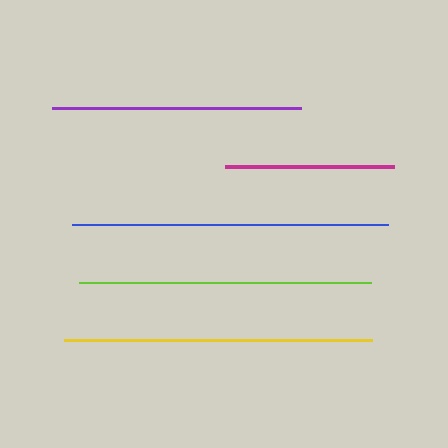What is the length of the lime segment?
The lime segment is approximately 292 pixels long.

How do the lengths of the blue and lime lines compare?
The blue and lime lines are approximately the same length.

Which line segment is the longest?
The blue line is the longest at approximately 315 pixels.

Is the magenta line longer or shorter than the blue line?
The blue line is longer than the magenta line.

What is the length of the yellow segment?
The yellow segment is approximately 308 pixels long.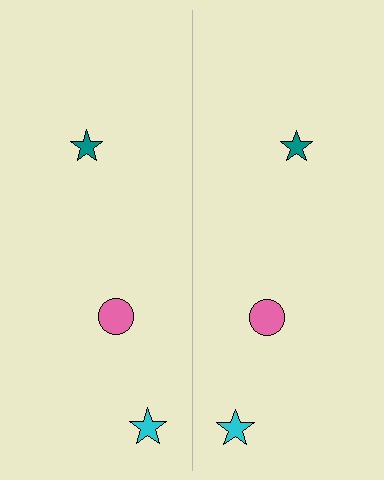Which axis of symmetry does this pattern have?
The pattern has a vertical axis of symmetry running through the center of the image.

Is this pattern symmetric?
Yes, this pattern has bilateral (reflection) symmetry.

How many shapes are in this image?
There are 6 shapes in this image.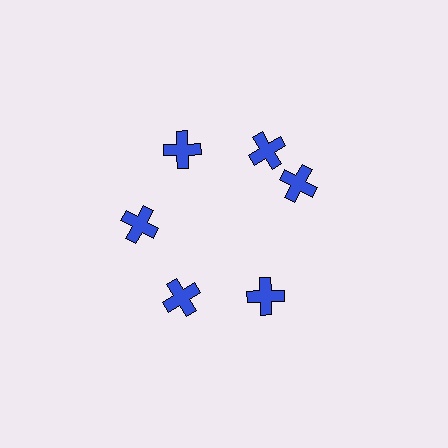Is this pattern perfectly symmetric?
No. The 6 blue crosses are arranged in a ring, but one element near the 3 o'clock position is rotated out of alignment along the ring, breaking the 6-fold rotational symmetry.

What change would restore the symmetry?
The symmetry would be restored by rotating it back into even spacing with its neighbors so that all 6 crosses sit at equal angles and equal distance from the center.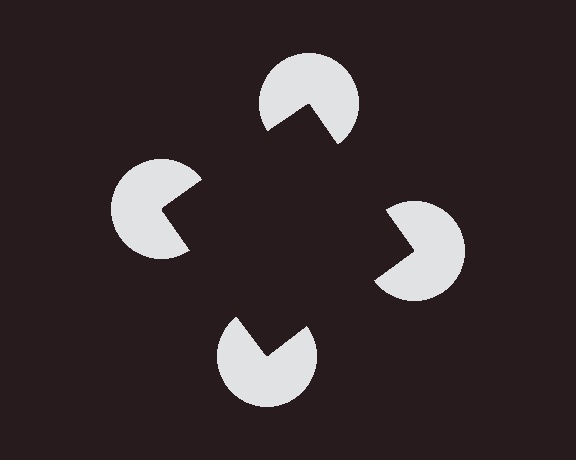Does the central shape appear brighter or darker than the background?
It typically appears slightly darker than the background, even though no actual brightness change is drawn.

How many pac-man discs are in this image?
There are 4 — one at each vertex of the illusory square.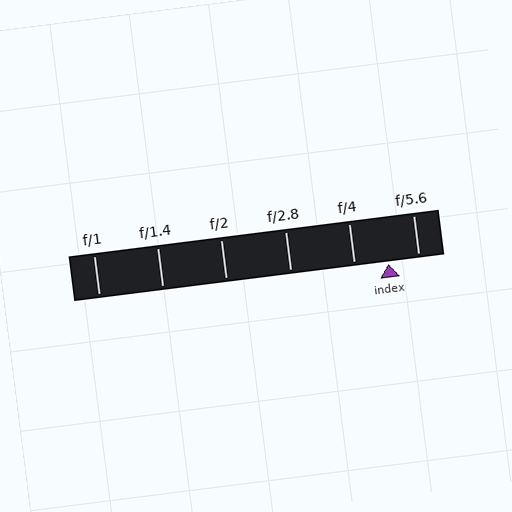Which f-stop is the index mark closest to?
The index mark is closest to f/5.6.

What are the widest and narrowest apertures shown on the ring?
The widest aperture shown is f/1 and the narrowest is f/5.6.